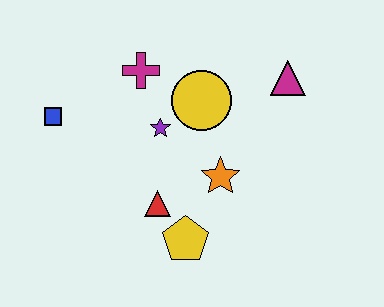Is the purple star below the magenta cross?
Yes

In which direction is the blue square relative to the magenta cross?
The blue square is to the left of the magenta cross.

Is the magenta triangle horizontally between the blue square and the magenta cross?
No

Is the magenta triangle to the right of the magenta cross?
Yes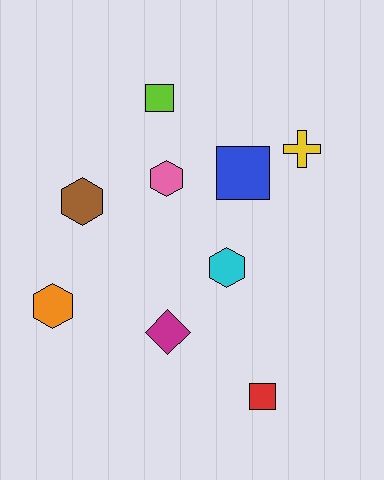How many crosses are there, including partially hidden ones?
There is 1 cross.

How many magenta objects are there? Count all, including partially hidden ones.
There is 1 magenta object.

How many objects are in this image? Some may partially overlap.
There are 9 objects.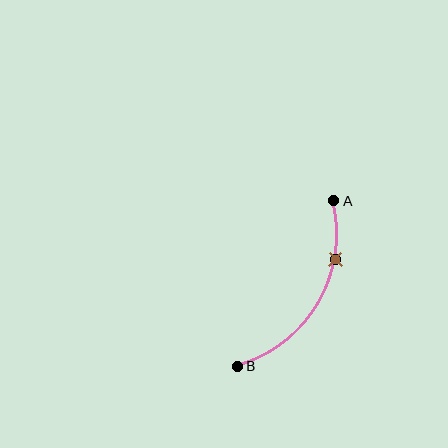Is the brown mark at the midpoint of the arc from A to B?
No. The brown mark lies on the arc but is closer to endpoint A. The arc midpoint would be at the point on the curve equidistant along the arc from both A and B.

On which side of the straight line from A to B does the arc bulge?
The arc bulges to the right of the straight line connecting A and B.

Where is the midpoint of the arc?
The arc midpoint is the point on the curve farthest from the straight line joining A and B. It sits to the right of that line.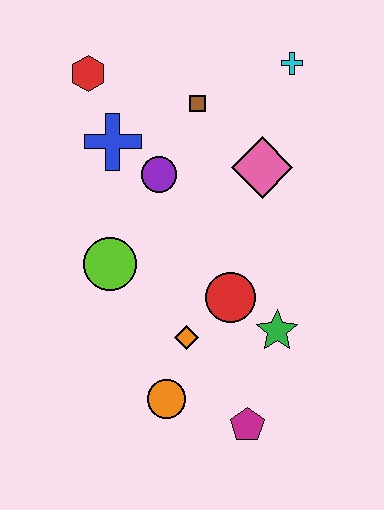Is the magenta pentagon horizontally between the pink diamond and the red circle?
Yes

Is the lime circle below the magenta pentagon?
No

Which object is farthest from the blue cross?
The magenta pentagon is farthest from the blue cross.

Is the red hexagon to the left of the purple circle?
Yes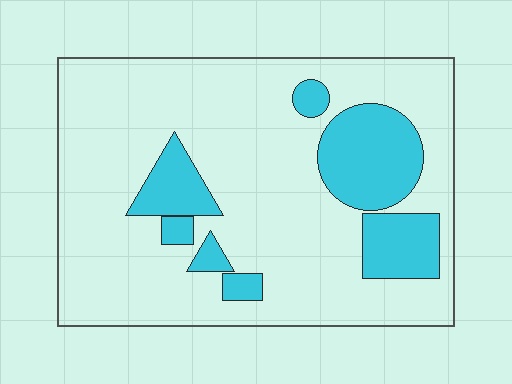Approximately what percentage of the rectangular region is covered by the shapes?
Approximately 20%.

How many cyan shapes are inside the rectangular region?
7.